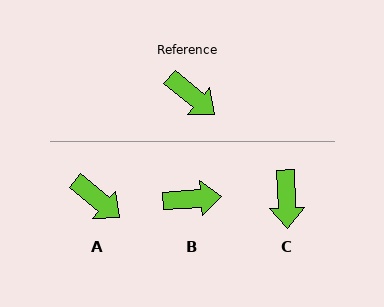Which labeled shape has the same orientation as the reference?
A.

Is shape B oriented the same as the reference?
No, it is off by about 44 degrees.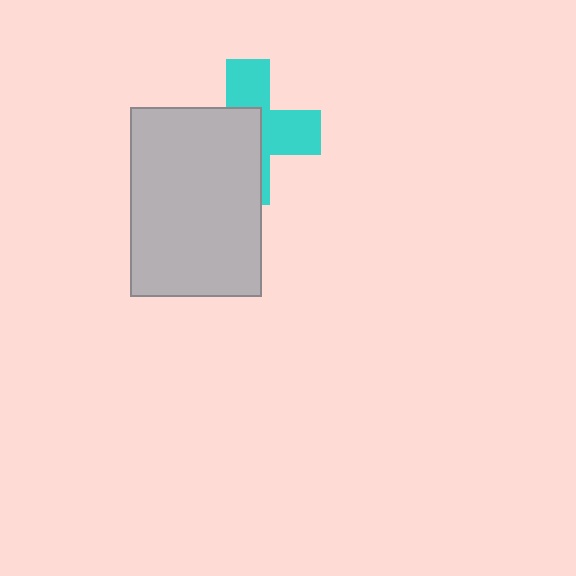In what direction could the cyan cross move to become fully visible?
The cyan cross could move toward the upper-right. That would shift it out from behind the light gray rectangle entirely.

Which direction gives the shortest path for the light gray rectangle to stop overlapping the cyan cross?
Moving toward the lower-left gives the shortest separation.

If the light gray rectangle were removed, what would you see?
You would see the complete cyan cross.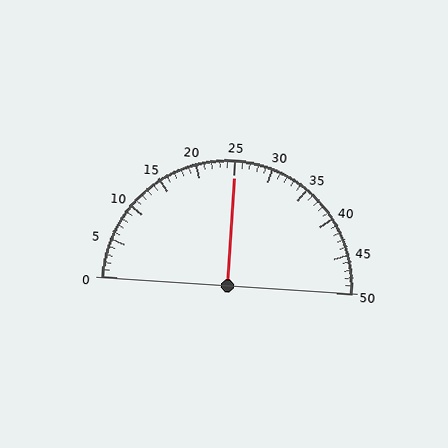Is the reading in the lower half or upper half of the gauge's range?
The reading is in the upper half of the range (0 to 50).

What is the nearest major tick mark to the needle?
The nearest major tick mark is 25.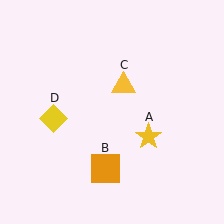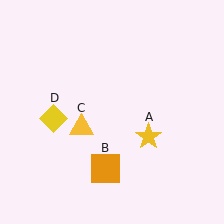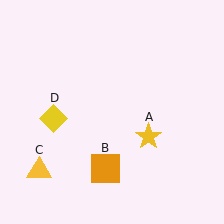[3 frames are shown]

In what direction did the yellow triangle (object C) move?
The yellow triangle (object C) moved down and to the left.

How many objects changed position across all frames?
1 object changed position: yellow triangle (object C).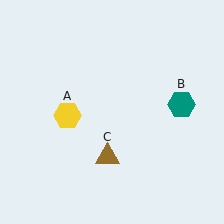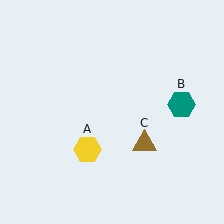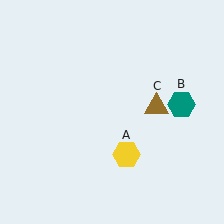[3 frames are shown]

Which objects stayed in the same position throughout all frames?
Teal hexagon (object B) remained stationary.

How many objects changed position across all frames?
2 objects changed position: yellow hexagon (object A), brown triangle (object C).